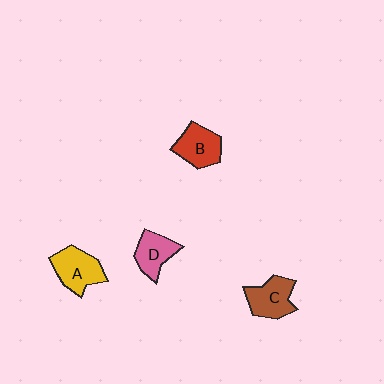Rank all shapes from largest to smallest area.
From largest to smallest: A (yellow), C (brown), B (red), D (pink).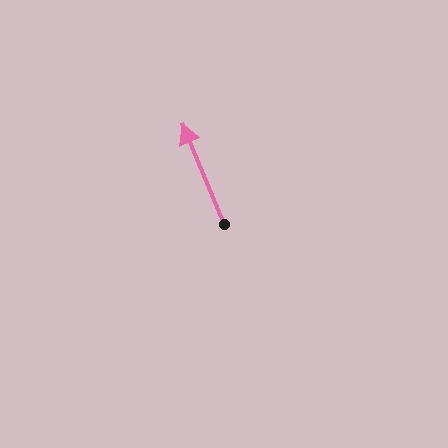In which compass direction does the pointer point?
Northwest.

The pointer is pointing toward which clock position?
Roughly 11 o'clock.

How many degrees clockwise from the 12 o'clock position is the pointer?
Approximately 337 degrees.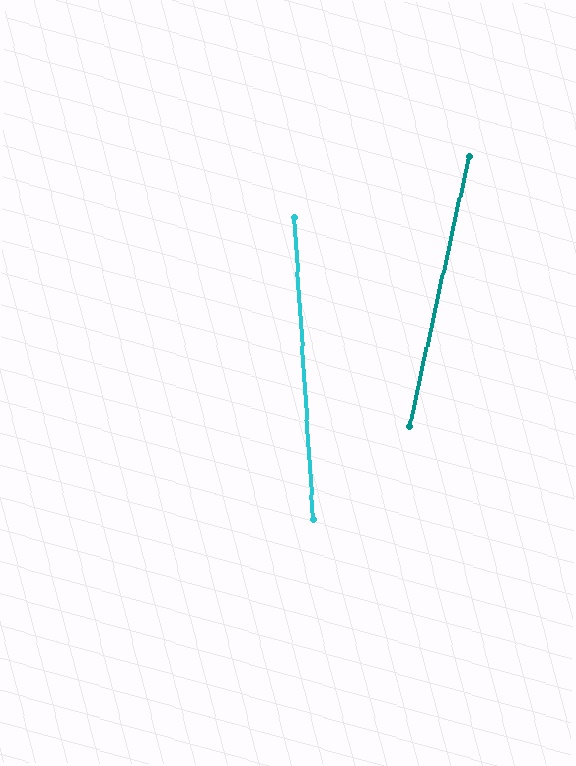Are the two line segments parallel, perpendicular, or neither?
Neither parallel nor perpendicular — they differ by about 16°.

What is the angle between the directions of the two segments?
Approximately 16 degrees.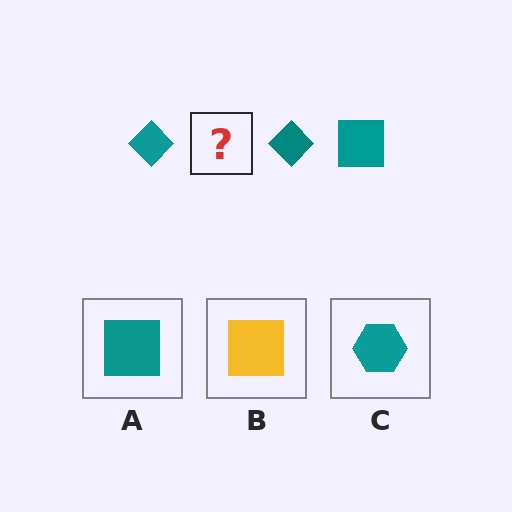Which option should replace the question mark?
Option A.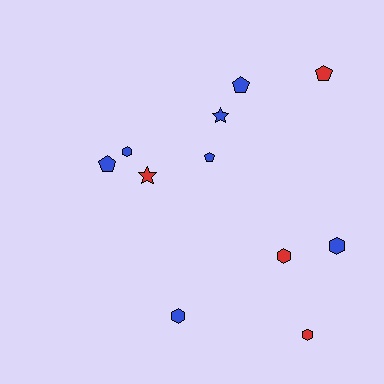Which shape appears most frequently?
Hexagon, with 5 objects.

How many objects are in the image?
There are 11 objects.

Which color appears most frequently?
Blue, with 7 objects.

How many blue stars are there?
There is 1 blue star.